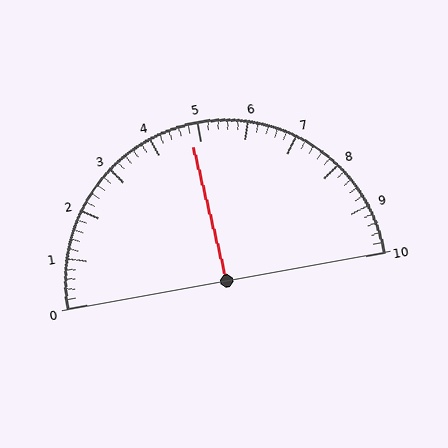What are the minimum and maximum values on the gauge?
The gauge ranges from 0 to 10.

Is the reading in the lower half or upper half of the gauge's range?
The reading is in the lower half of the range (0 to 10).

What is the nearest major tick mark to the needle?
The nearest major tick mark is 5.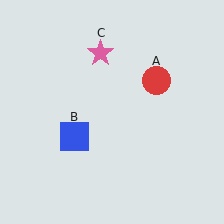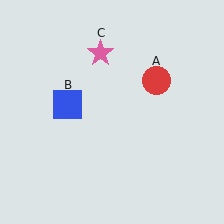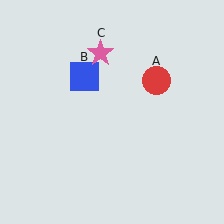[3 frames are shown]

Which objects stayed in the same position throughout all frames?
Red circle (object A) and pink star (object C) remained stationary.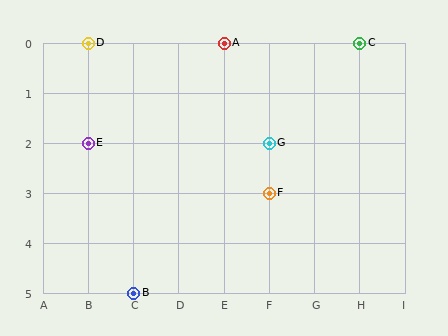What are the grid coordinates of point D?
Point D is at grid coordinates (B, 0).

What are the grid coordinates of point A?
Point A is at grid coordinates (E, 0).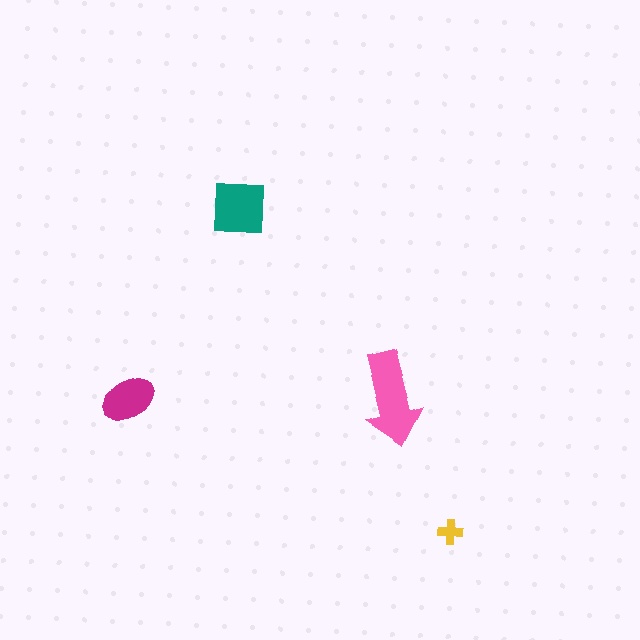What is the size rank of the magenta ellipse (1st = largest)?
3rd.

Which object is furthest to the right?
The yellow cross is rightmost.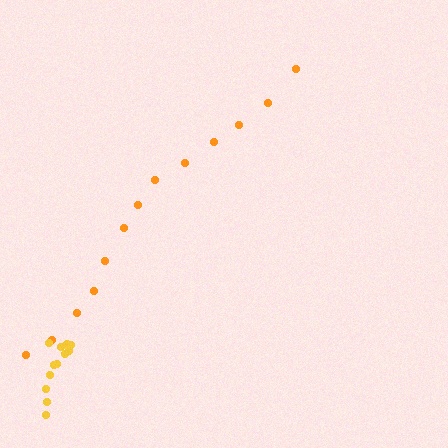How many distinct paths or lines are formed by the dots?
There are 2 distinct paths.